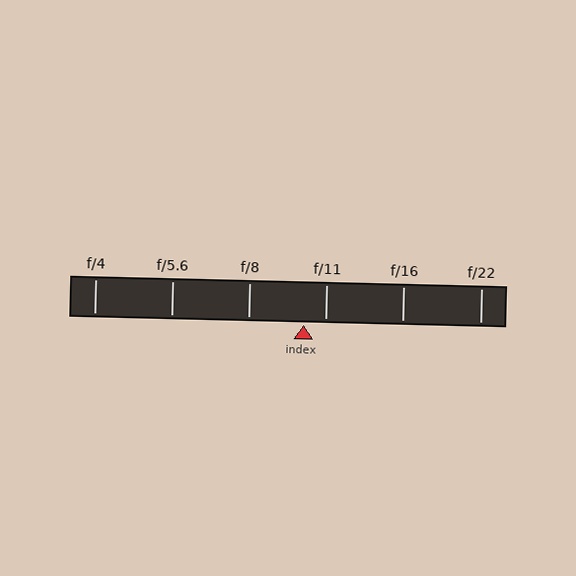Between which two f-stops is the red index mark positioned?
The index mark is between f/8 and f/11.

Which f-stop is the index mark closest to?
The index mark is closest to f/11.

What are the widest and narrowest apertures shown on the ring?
The widest aperture shown is f/4 and the narrowest is f/22.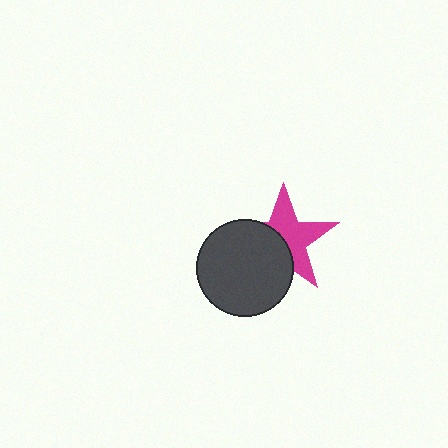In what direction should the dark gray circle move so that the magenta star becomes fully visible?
The dark gray circle should move toward the lower-left. That is the shortest direction to clear the overlap and leave the magenta star fully visible.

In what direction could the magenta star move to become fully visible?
The magenta star could move toward the upper-right. That would shift it out from behind the dark gray circle entirely.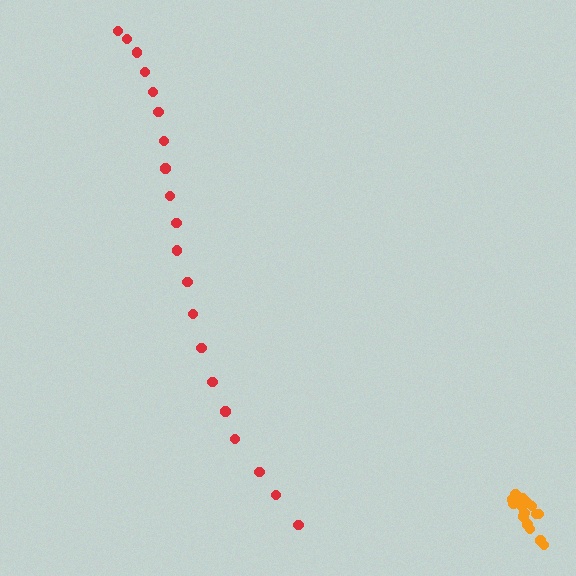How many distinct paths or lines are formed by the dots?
There are 2 distinct paths.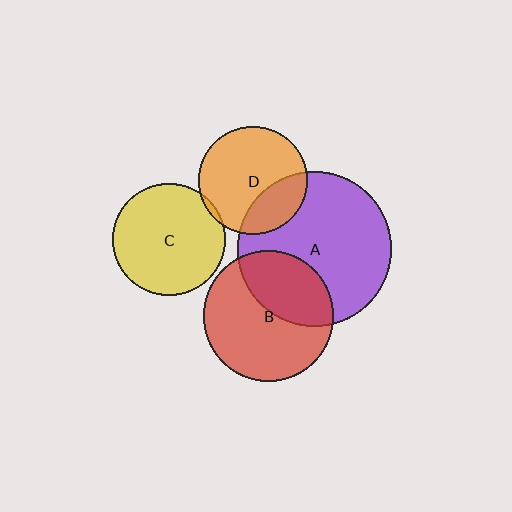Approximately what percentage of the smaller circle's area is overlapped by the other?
Approximately 25%.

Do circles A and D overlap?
Yes.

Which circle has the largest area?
Circle A (purple).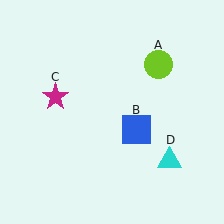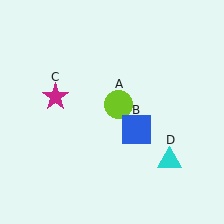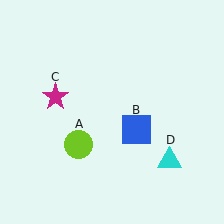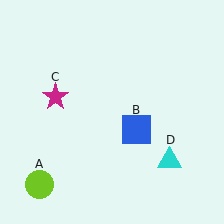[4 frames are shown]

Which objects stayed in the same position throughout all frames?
Blue square (object B) and magenta star (object C) and cyan triangle (object D) remained stationary.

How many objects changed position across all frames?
1 object changed position: lime circle (object A).